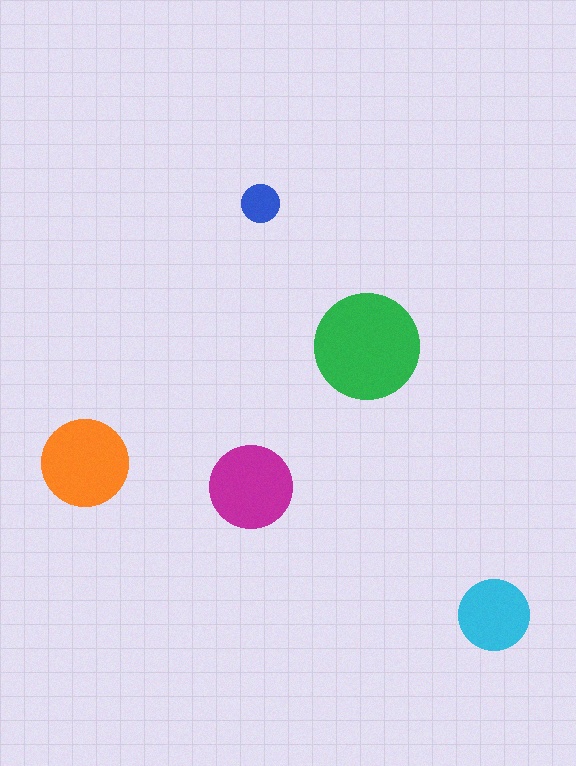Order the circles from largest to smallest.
the green one, the orange one, the magenta one, the cyan one, the blue one.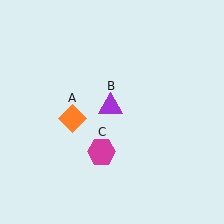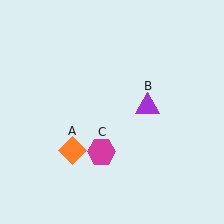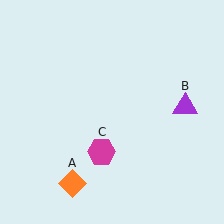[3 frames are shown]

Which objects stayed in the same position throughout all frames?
Magenta hexagon (object C) remained stationary.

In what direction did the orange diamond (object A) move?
The orange diamond (object A) moved down.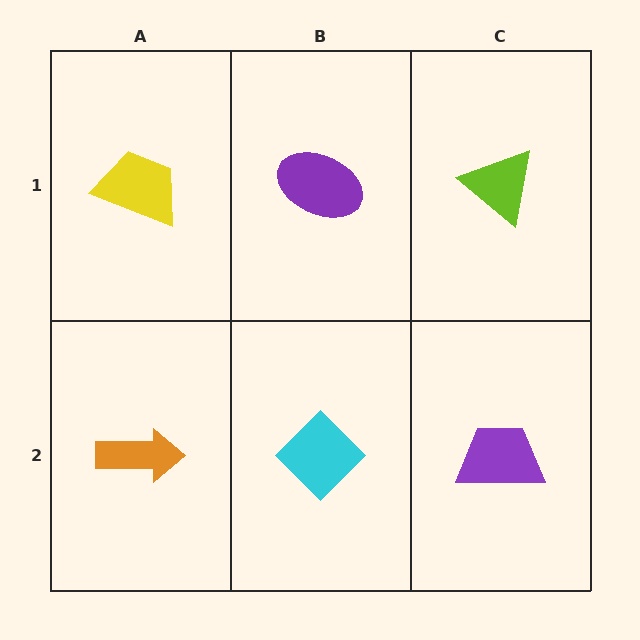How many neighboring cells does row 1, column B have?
3.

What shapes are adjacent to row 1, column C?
A purple trapezoid (row 2, column C), a purple ellipse (row 1, column B).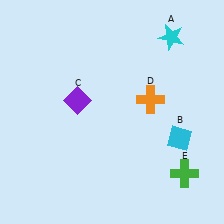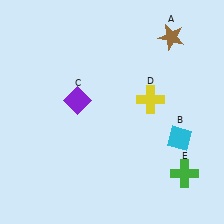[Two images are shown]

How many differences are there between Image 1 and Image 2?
There are 2 differences between the two images.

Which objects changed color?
A changed from cyan to brown. D changed from orange to yellow.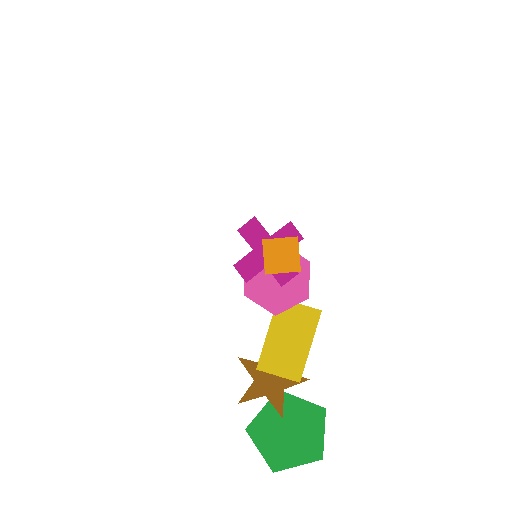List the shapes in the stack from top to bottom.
From top to bottom: the orange square, the magenta cross, the pink hexagon, the yellow rectangle, the brown star, the green pentagon.